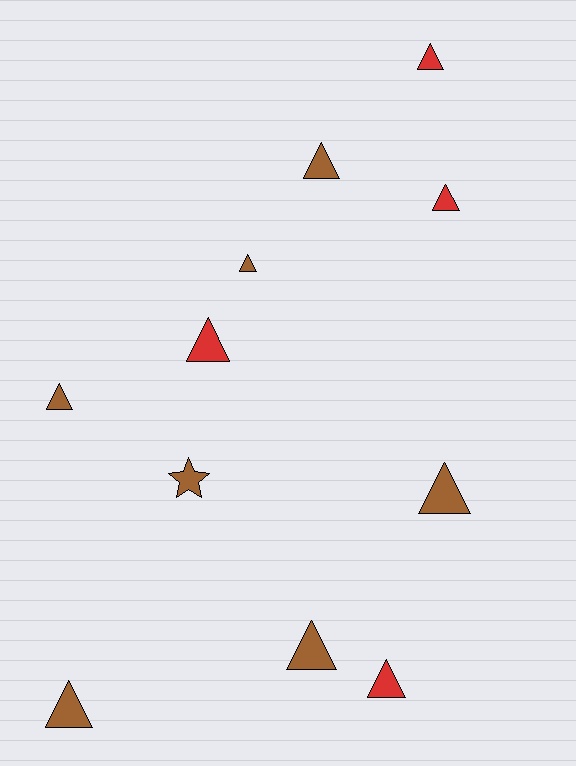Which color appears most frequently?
Brown, with 7 objects.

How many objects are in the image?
There are 11 objects.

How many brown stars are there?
There is 1 brown star.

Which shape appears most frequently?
Triangle, with 10 objects.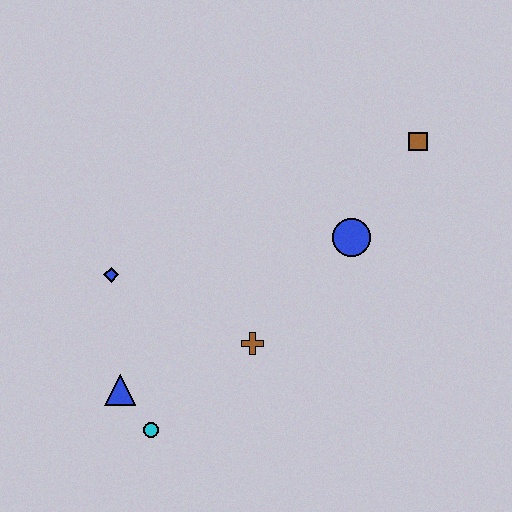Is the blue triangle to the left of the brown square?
Yes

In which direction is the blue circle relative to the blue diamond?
The blue circle is to the right of the blue diamond.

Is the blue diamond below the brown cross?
No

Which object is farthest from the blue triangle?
The brown square is farthest from the blue triangle.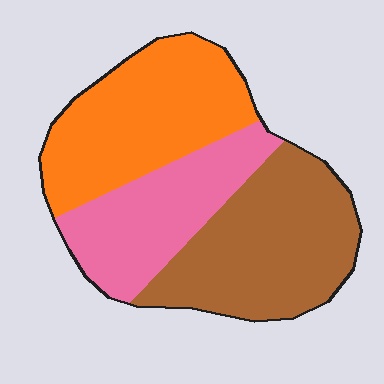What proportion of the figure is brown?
Brown takes up about three eighths (3/8) of the figure.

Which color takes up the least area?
Pink, at roughly 25%.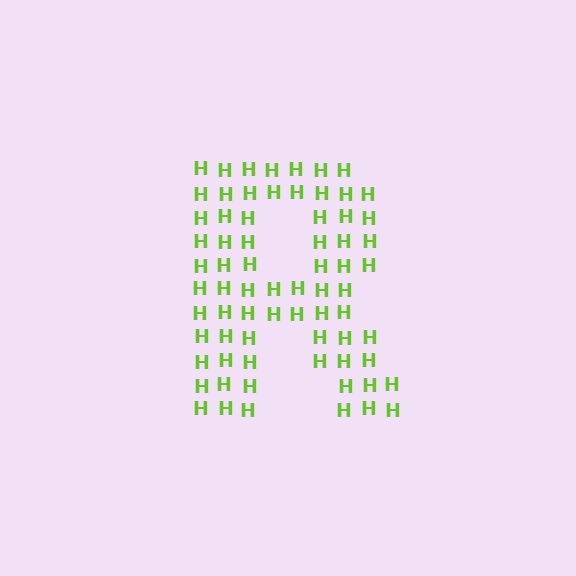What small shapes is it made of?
It is made of small letter H's.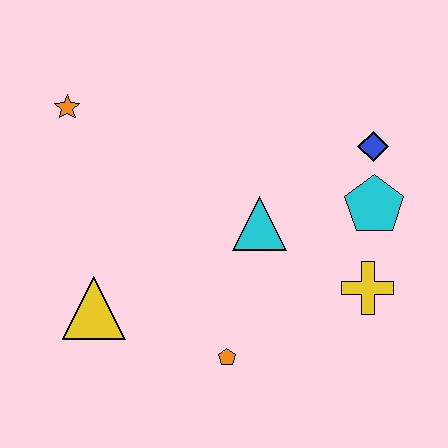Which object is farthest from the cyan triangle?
The orange star is farthest from the cyan triangle.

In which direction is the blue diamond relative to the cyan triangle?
The blue diamond is to the right of the cyan triangle.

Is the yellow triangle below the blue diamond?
Yes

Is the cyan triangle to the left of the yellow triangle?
No